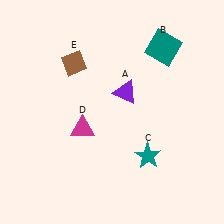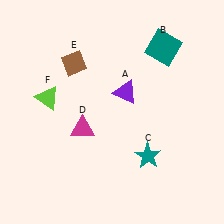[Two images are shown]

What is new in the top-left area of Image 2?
A lime triangle (F) was added in the top-left area of Image 2.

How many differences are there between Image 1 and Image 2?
There is 1 difference between the two images.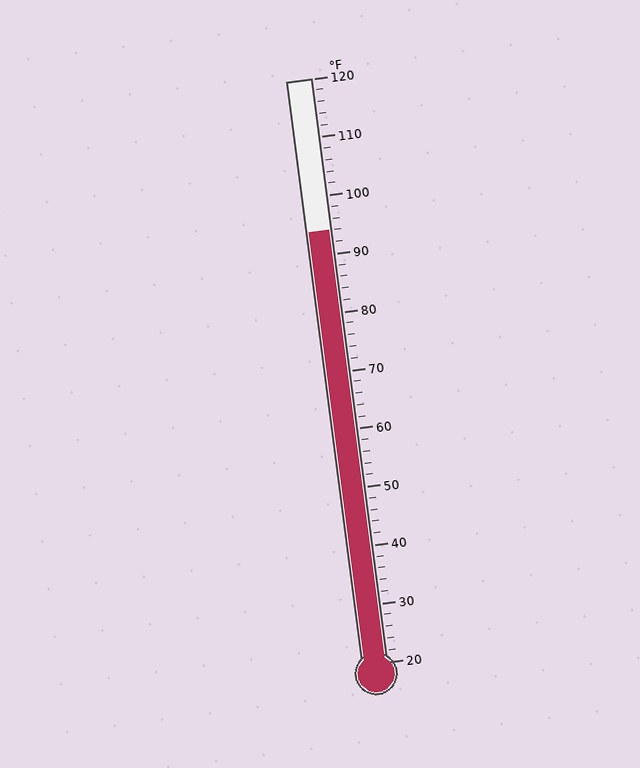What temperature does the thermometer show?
The thermometer shows approximately 94°F.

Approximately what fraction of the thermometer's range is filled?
The thermometer is filled to approximately 75% of its range.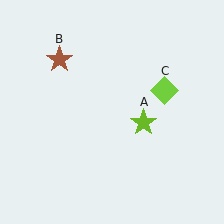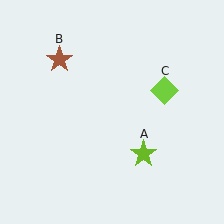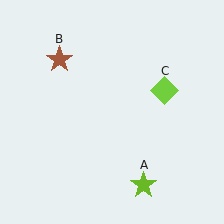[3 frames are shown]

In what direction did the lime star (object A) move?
The lime star (object A) moved down.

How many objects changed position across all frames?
1 object changed position: lime star (object A).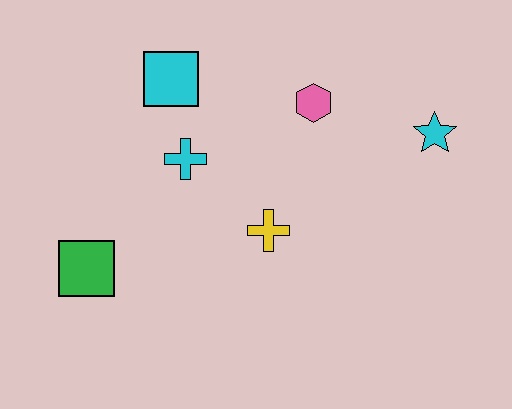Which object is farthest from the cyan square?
The cyan star is farthest from the cyan square.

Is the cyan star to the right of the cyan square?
Yes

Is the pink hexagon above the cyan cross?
Yes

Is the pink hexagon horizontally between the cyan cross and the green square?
No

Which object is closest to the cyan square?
The cyan cross is closest to the cyan square.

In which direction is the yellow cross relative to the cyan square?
The yellow cross is below the cyan square.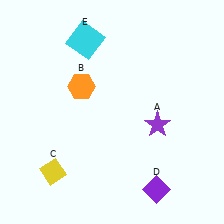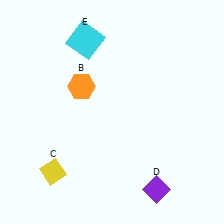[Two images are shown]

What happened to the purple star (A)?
The purple star (A) was removed in Image 2. It was in the bottom-right area of Image 1.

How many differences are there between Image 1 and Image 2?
There is 1 difference between the two images.